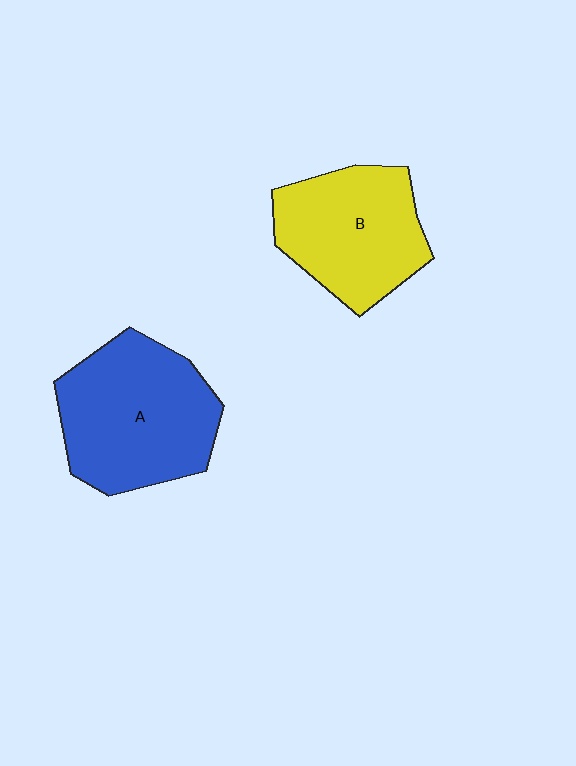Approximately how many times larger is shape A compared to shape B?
Approximately 1.2 times.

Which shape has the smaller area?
Shape B (yellow).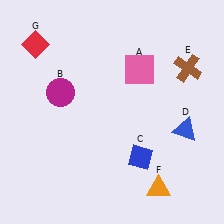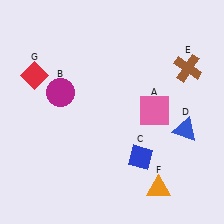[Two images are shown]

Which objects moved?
The objects that moved are: the pink square (A), the red diamond (G).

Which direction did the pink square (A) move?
The pink square (A) moved down.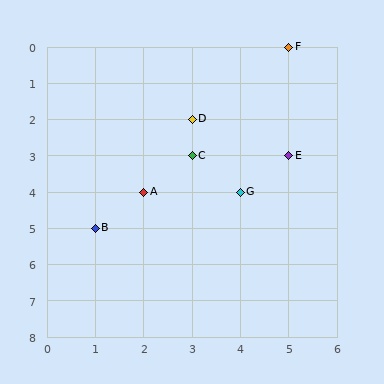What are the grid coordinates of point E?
Point E is at grid coordinates (5, 3).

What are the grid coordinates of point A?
Point A is at grid coordinates (2, 4).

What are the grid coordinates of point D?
Point D is at grid coordinates (3, 2).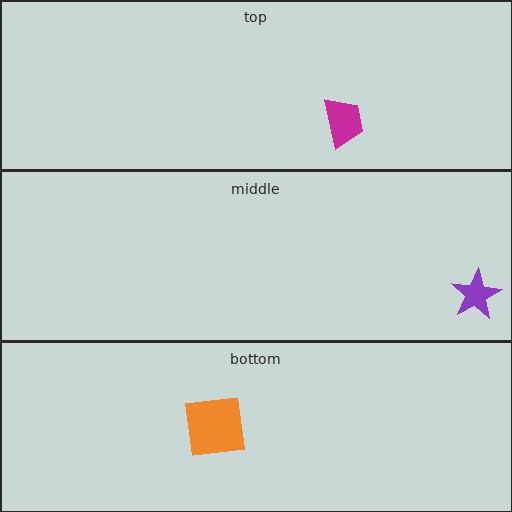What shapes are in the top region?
The magenta trapezoid.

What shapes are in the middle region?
The purple star.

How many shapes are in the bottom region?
1.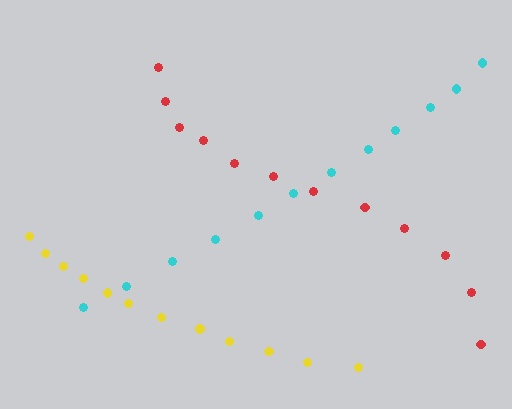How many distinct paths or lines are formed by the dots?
There are 3 distinct paths.